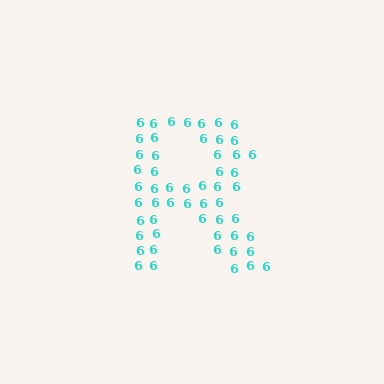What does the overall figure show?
The overall figure shows the letter R.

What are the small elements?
The small elements are digit 6's.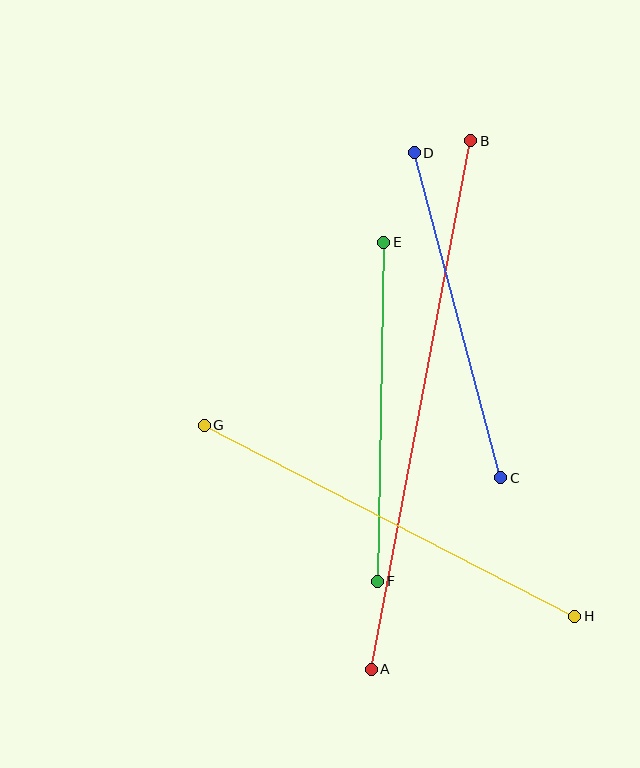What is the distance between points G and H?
The distance is approximately 417 pixels.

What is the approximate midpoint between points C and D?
The midpoint is at approximately (458, 315) pixels.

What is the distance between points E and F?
The distance is approximately 339 pixels.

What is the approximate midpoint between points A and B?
The midpoint is at approximately (421, 405) pixels.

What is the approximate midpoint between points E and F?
The midpoint is at approximately (381, 412) pixels.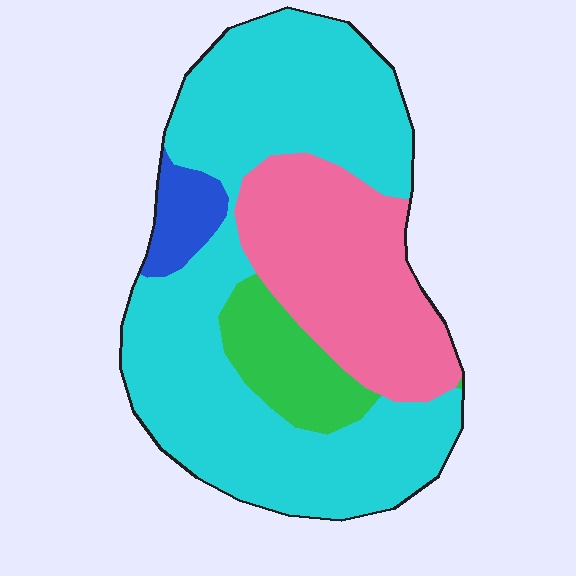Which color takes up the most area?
Cyan, at roughly 60%.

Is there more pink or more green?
Pink.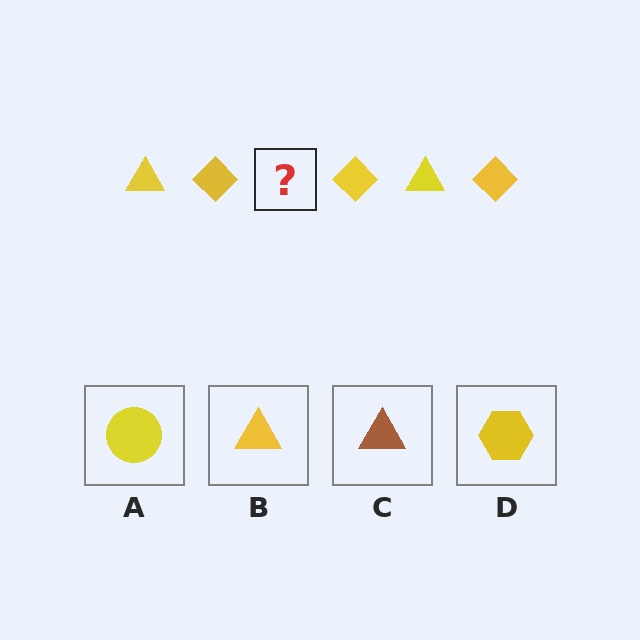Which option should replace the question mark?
Option B.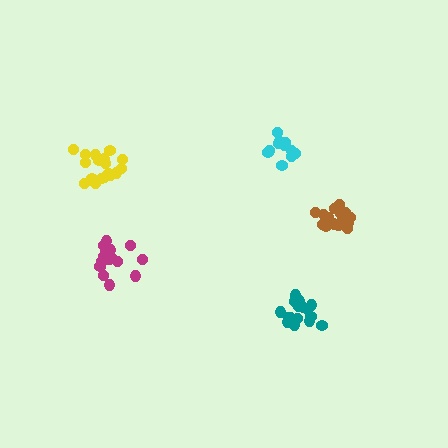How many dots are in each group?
Group 1: 18 dots, Group 2: 18 dots, Group 3: 18 dots, Group 4: 13 dots, Group 5: 16 dots (83 total).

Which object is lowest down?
The teal cluster is bottommost.